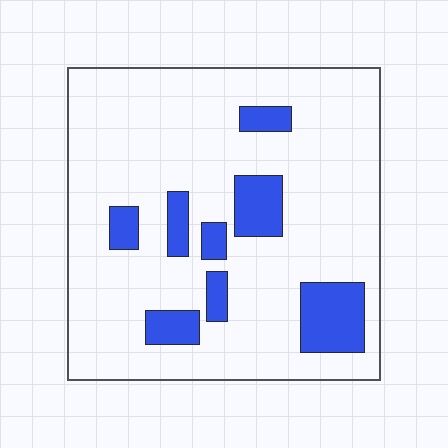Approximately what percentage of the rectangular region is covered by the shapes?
Approximately 15%.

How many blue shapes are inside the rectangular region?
8.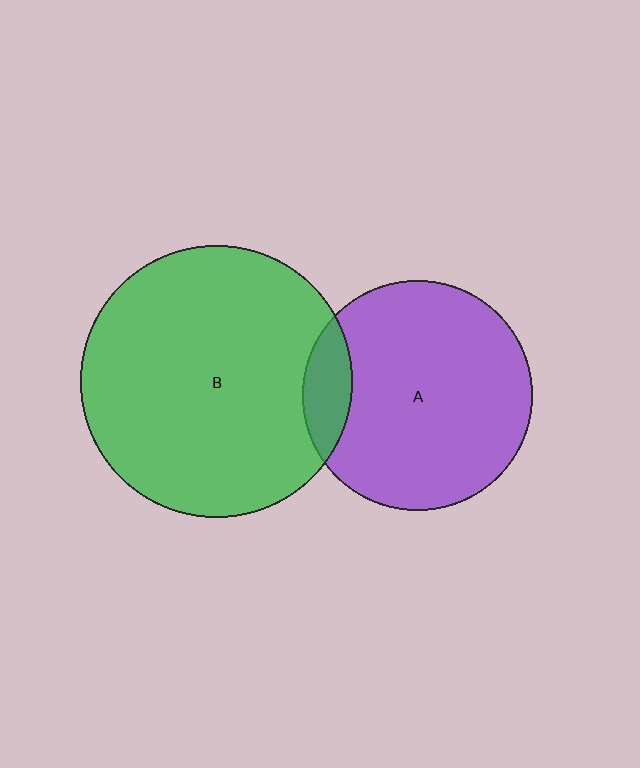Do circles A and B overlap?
Yes.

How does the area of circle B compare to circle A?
Approximately 1.4 times.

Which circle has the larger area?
Circle B (green).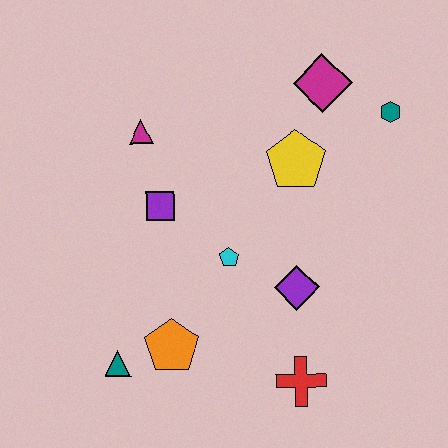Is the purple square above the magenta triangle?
No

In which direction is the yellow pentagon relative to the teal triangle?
The yellow pentagon is above the teal triangle.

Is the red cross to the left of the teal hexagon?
Yes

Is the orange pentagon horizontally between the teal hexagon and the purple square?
Yes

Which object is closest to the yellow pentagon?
The magenta diamond is closest to the yellow pentagon.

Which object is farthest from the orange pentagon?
The teal hexagon is farthest from the orange pentagon.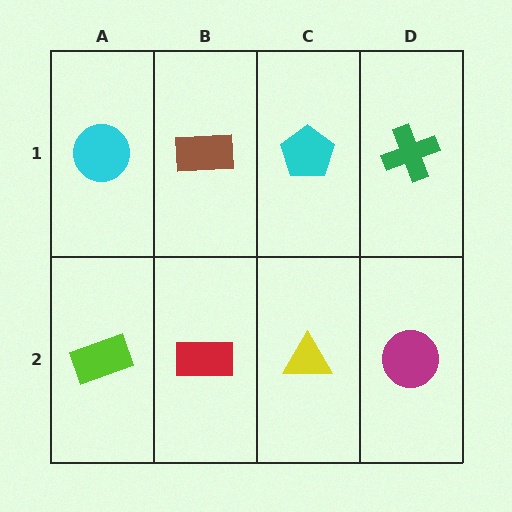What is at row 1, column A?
A cyan circle.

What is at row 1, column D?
A green cross.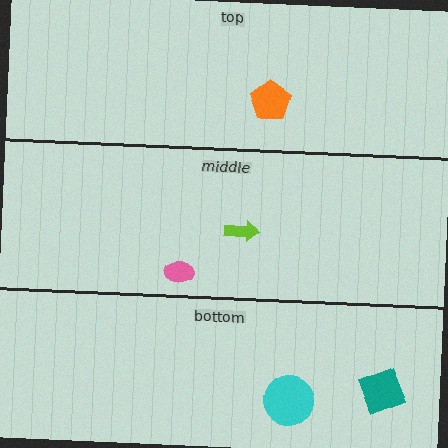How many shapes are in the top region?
1.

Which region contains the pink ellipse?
The middle region.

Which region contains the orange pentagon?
The top region.